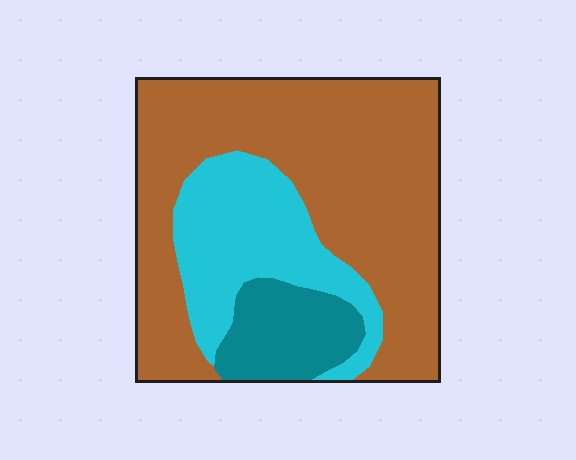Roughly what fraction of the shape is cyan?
Cyan takes up less than a quarter of the shape.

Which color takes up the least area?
Teal, at roughly 15%.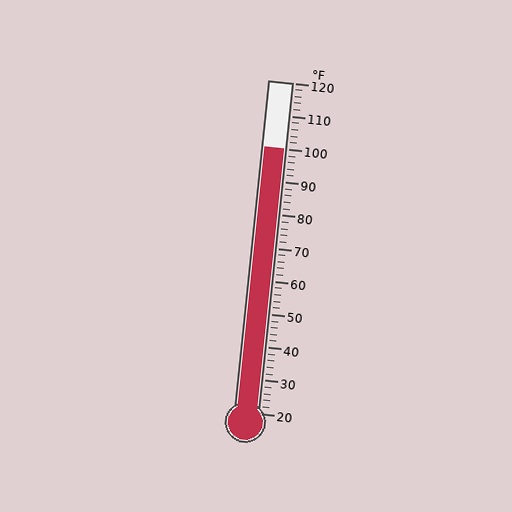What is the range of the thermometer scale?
The thermometer scale ranges from 20°F to 120°F.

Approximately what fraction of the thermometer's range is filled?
The thermometer is filled to approximately 80% of its range.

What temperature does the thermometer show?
The thermometer shows approximately 100°F.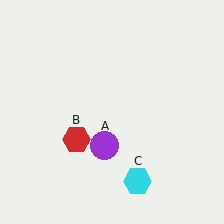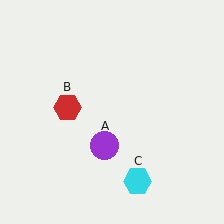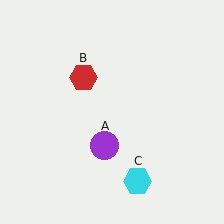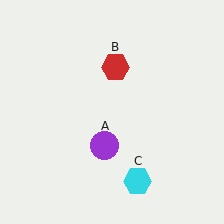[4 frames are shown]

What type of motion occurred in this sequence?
The red hexagon (object B) rotated clockwise around the center of the scene.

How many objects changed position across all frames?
1 object changed position: red hexagon (object B).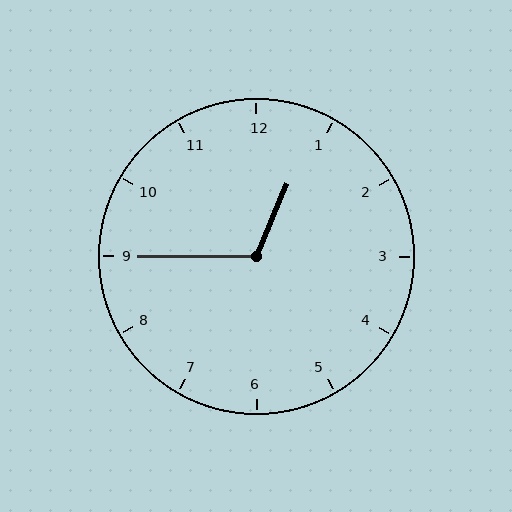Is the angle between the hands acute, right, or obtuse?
It is obtuse.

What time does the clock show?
12:45.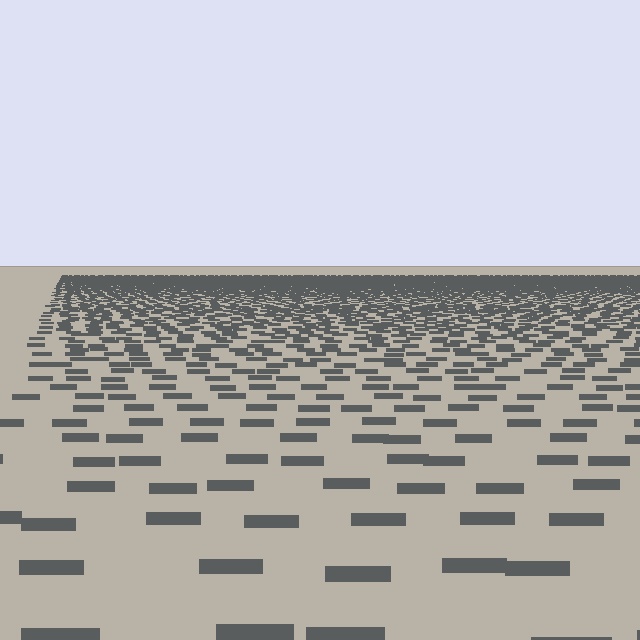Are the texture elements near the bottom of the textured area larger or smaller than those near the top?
Larger. Near the bottom, elements are closer to the viewer and appear at a bigger on-screen size.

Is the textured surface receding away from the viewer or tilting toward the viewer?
The surface is receding away from the viewer. Texture elements get smaller and denser toward the top.